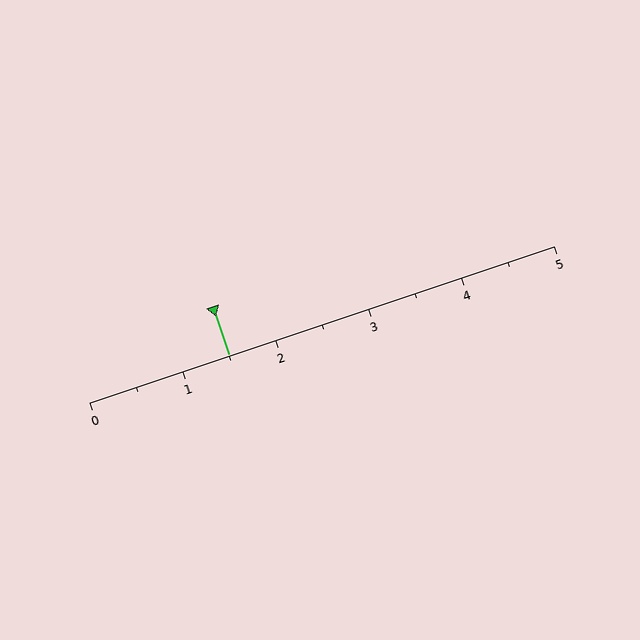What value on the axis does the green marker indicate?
The marker indicates approximately 1.5.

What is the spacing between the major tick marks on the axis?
The major ticks are spaced 1 apart.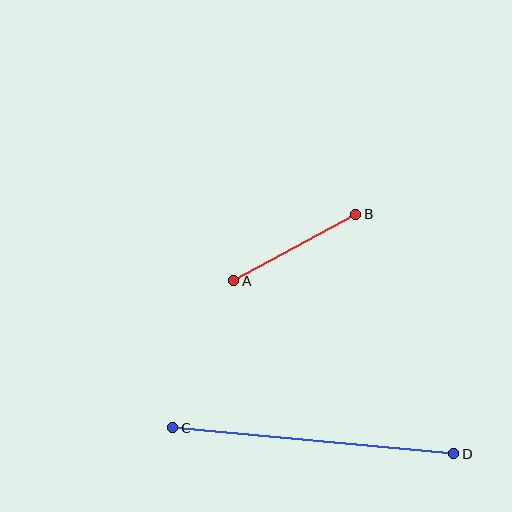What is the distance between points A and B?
The distance is approximately 139 pixels.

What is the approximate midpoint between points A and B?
The midpoint is at approximately (295, 247) pixels.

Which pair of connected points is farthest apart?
Points C and D are farthest apart.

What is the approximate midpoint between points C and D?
The midpoint is at approximately (313, 441) pixels.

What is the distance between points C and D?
The distance is approximately 282 pixels.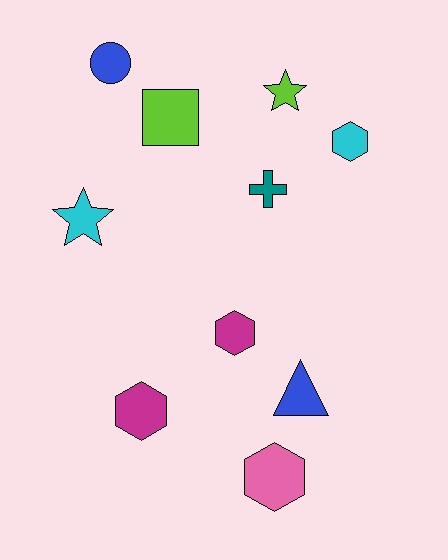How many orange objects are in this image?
There are no orange objects.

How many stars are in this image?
There are 2 stars.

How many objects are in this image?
There are 10 objects.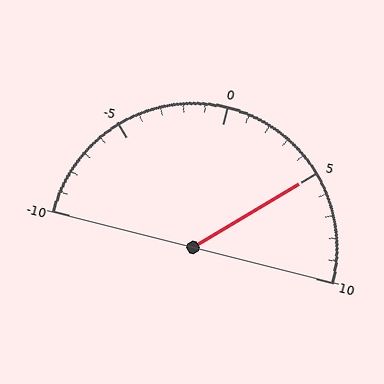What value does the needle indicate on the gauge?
The needle indicates approximately 5.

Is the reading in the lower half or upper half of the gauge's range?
The reading is in the upper half of the range (-10 to 10).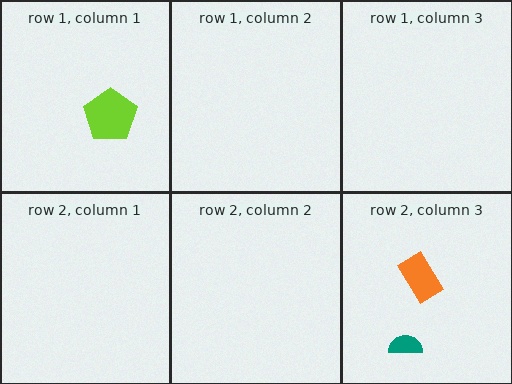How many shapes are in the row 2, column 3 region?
2.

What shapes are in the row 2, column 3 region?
The teal semicircle, the orange rectangle.